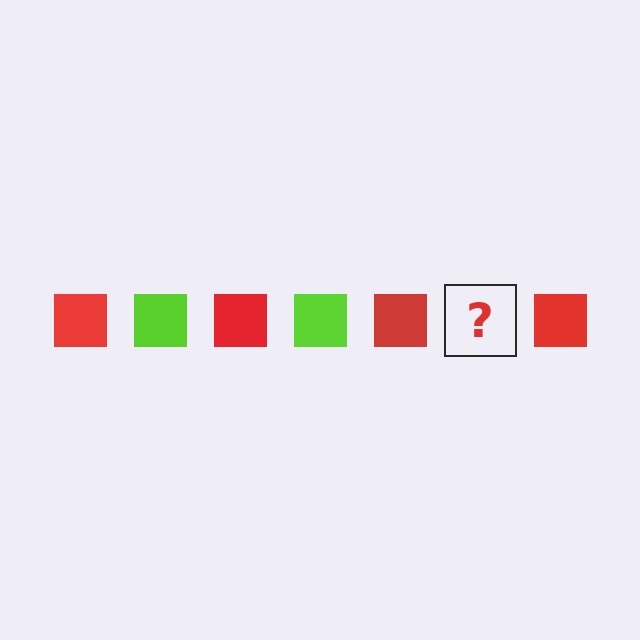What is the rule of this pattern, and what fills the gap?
The rule is that the pattern cycles through red, lime squares. The gap should be filled with a lime square.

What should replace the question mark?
The question mark should be replaced with a lime square.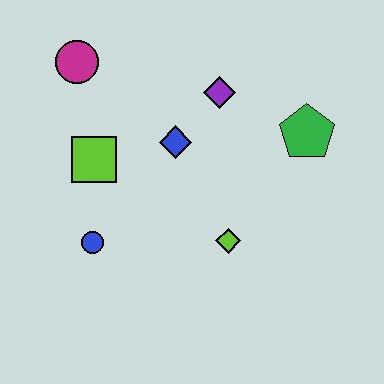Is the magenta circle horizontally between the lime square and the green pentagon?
No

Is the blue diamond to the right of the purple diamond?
No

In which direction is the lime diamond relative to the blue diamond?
The lime diamond is below the blue diamond.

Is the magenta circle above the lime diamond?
Yes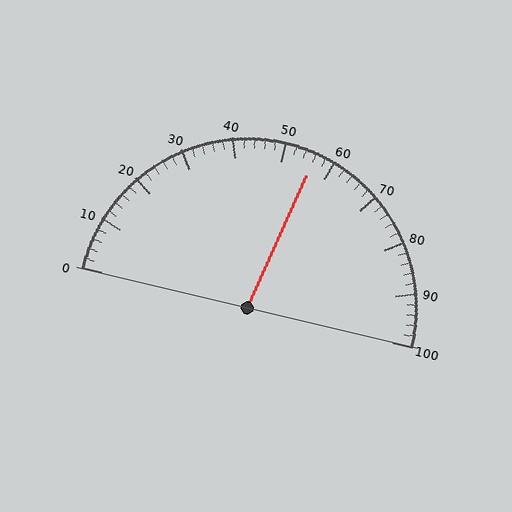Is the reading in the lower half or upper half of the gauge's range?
The reading is in the upper half of the range (0 to 100).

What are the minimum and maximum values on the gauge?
The gauge ranges from 0 to 100.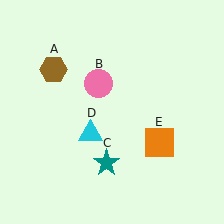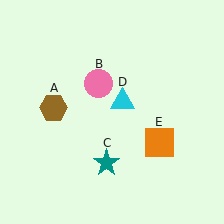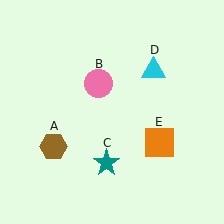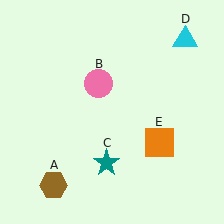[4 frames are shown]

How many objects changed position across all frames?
2 objects changed position: brown hexagon (object A), cyan triangle (object D).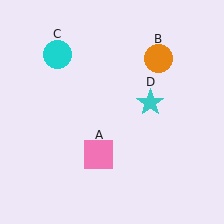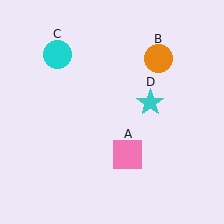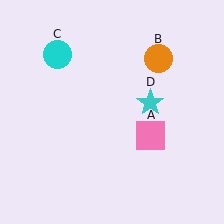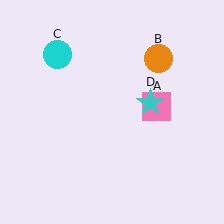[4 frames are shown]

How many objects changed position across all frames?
1 object changed position: pink square (object A).